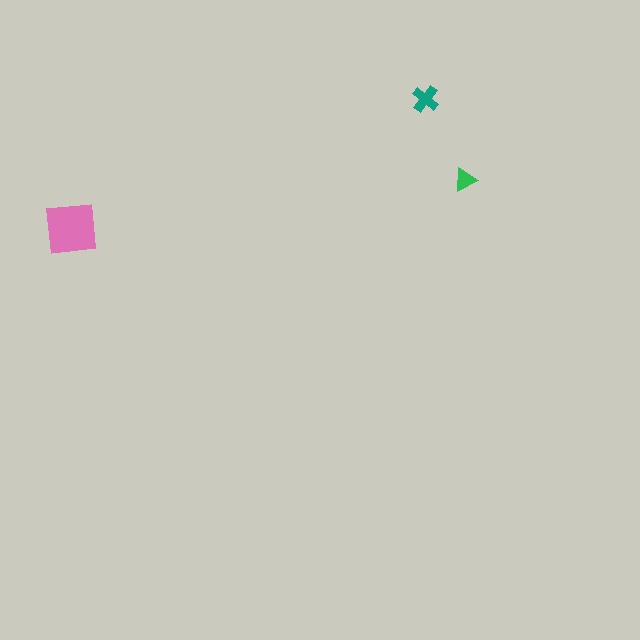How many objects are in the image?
There are 3 objects in the image.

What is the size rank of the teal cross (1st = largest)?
2nd.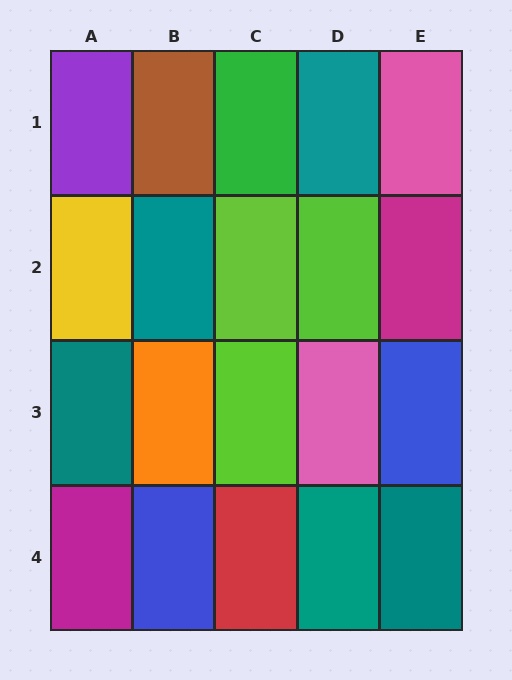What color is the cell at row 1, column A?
Purple.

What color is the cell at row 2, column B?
Teal.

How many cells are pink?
2 cells are pink.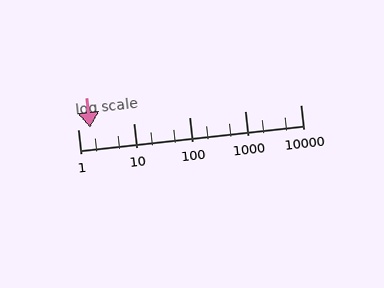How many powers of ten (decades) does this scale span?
The scale spans 4 decades, from 1 to 10000.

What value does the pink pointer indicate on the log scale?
The pointer indicates approximately 1.7.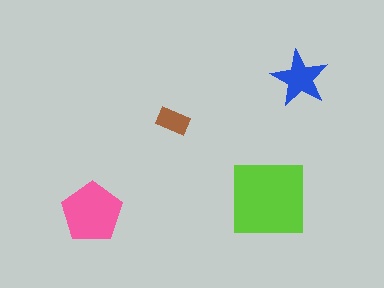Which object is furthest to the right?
The blue star is rightmost.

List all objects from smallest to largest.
The brown rectangle, the blue star, the pink pentagon, the lime square.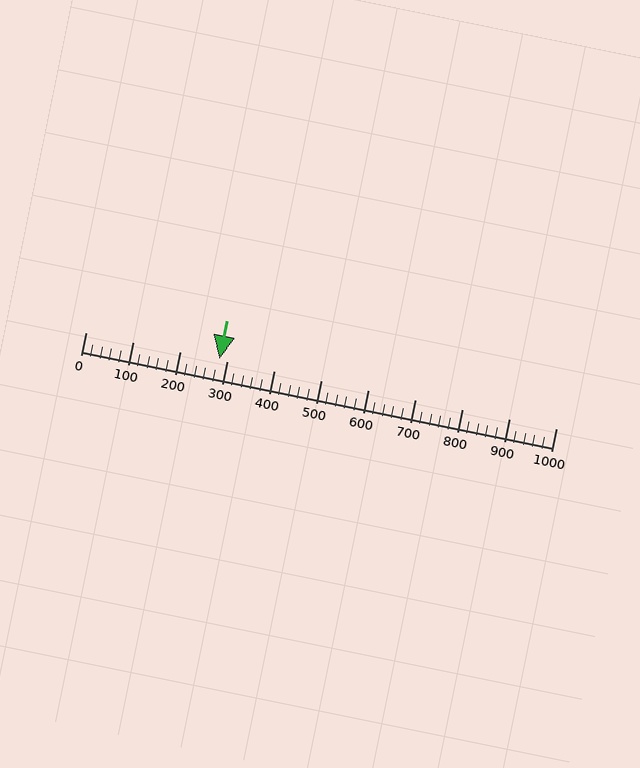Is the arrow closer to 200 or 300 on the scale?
The arrow is closer to 300.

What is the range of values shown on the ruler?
The ruler shows values from 0 to 1000.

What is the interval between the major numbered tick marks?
The major tick marks are spaced 100 units apart.